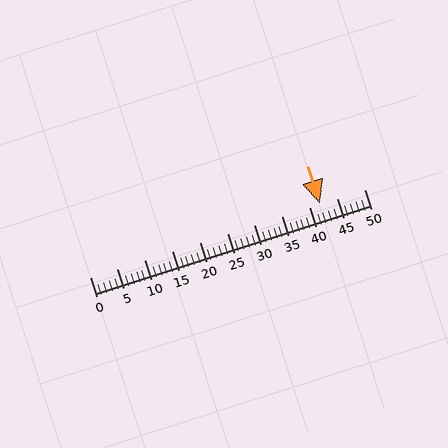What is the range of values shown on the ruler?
The ruler shows values from 0 to 50.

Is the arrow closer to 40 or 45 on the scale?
The arrow is closer to 40.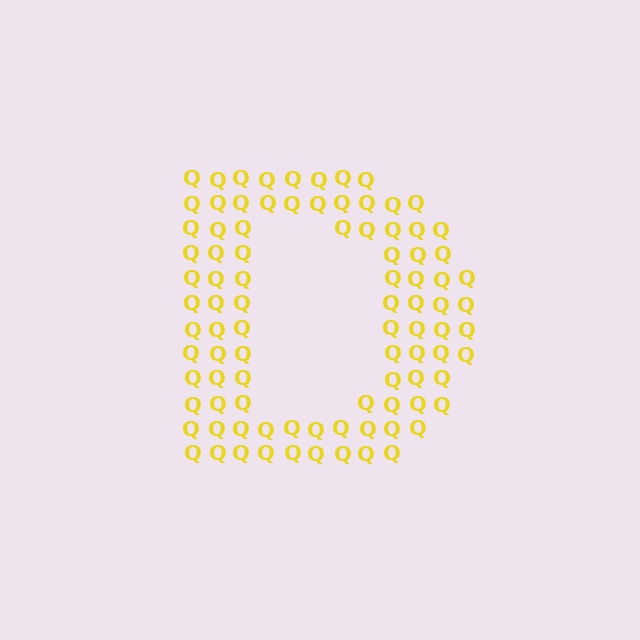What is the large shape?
The large shape is the letter D.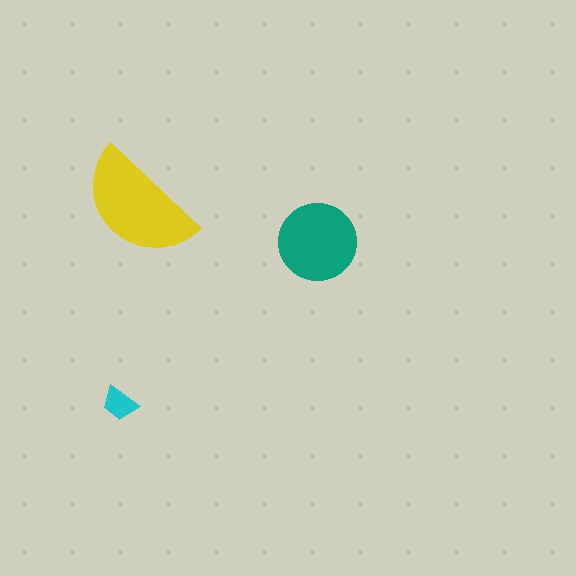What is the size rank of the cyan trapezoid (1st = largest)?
3rd.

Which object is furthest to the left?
The cyan trapezoid is leftmost.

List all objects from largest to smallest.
The yellow semicircle, the teal circle, the cyan trapezoid.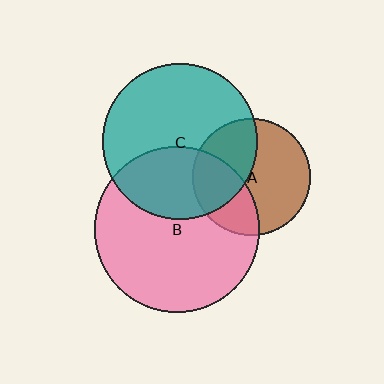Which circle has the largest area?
Circle B (pink).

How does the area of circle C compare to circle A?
Approximately 1.7 times.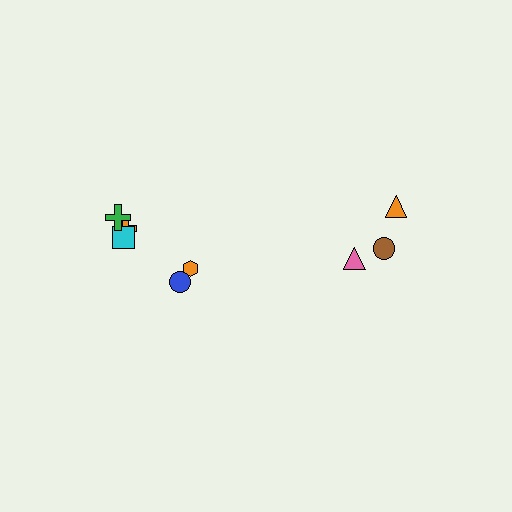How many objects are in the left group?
There are 5 objects.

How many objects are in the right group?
There are 3 objects.